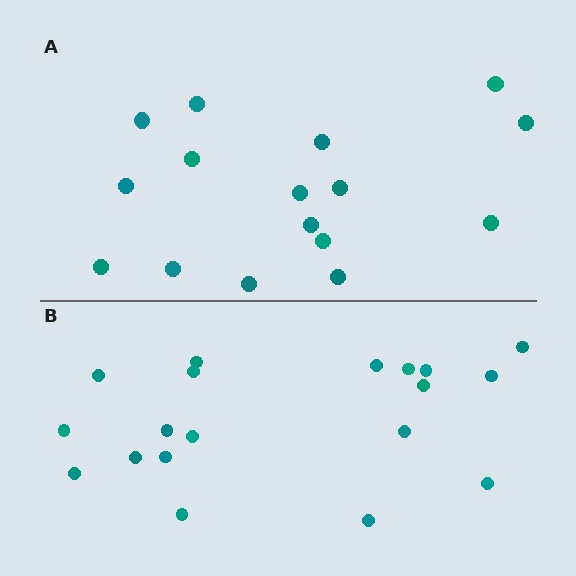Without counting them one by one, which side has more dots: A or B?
Region B (the bottom region) has more dots.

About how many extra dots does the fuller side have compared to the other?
Region B has just a few more — roughly 2 or 3 more dots than region A.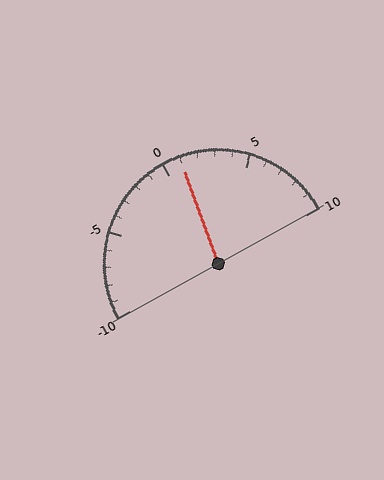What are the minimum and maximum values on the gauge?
The gauge ranges from -10 to 10.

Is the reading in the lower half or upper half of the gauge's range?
The reading is in the upper half of the range (-10 to 10).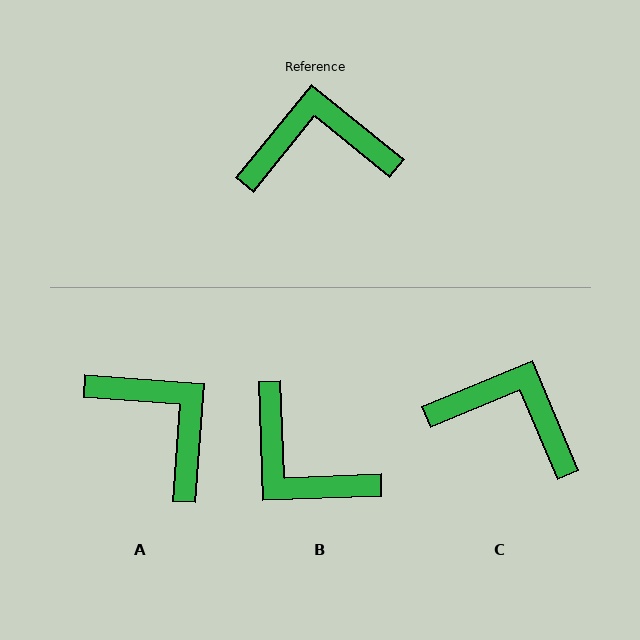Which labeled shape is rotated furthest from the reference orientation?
B, about 131 degrees away.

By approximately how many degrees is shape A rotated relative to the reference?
Approximately 55 degrees clockwise.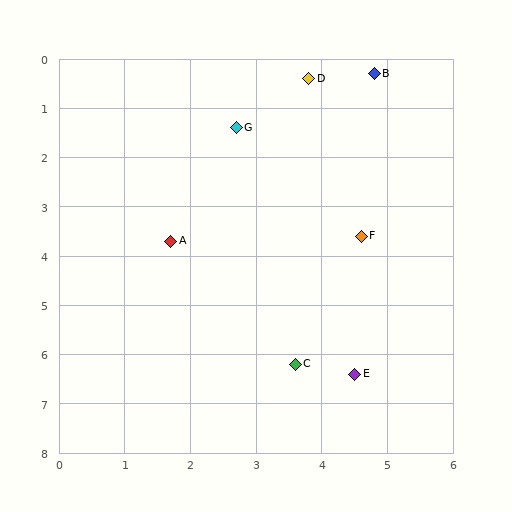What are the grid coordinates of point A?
Point A is at approximately (1.7, 3.7).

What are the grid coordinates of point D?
Point D is at approximately (3.8, 0.4).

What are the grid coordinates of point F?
Point F is at approximately (4.6, 3.6).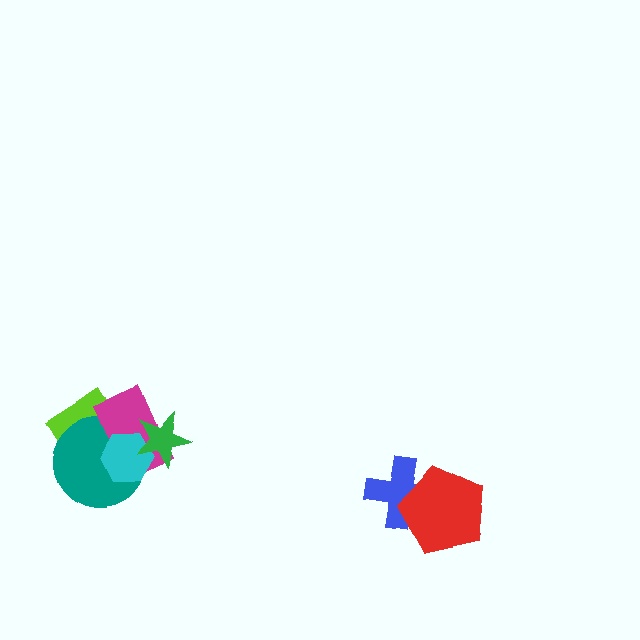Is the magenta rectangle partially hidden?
Yes, it is partially covered by another shape.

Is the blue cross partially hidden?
Yes, it is partially covered by another shape.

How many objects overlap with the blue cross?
1 object overlaps with the blue cross.